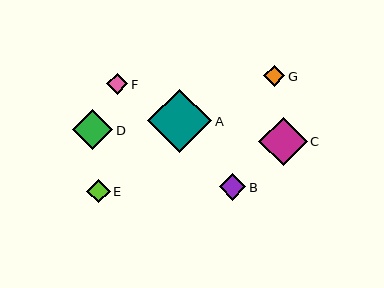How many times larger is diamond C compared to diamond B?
Diamond C is approximately 1.8 times the size of diamond B.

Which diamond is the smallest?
Diamond F is the smallest with a size of approximately 21 pixels.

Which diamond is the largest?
Diamond A is the largest with a size of approximately 64 pixels.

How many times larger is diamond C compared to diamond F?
Diamond C is approximately 2.3 times the size of diamond F.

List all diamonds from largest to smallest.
From largest to smallest: A, C, D, B, E, G, F.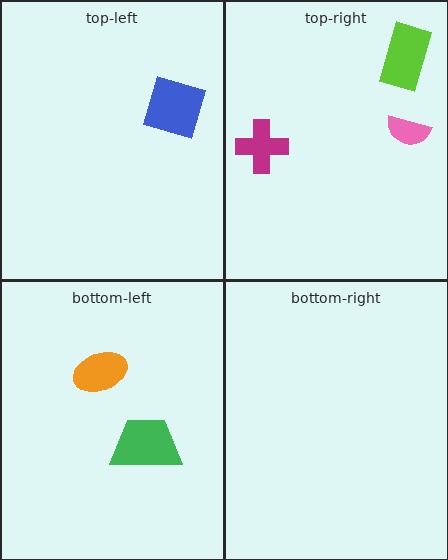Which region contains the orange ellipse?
The bottom-left region.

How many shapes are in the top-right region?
3.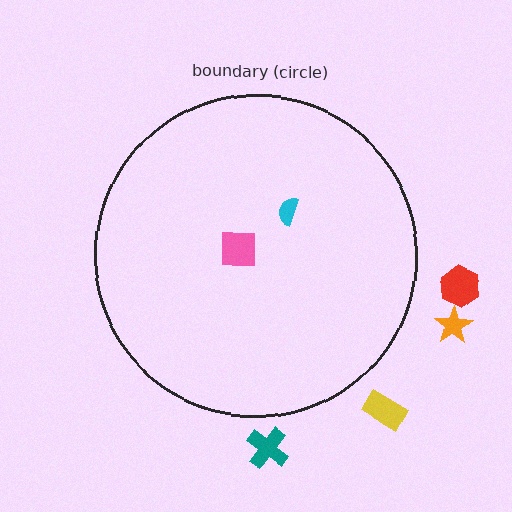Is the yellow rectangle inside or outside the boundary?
Outside.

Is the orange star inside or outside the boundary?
Outside.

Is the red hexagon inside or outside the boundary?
Outside.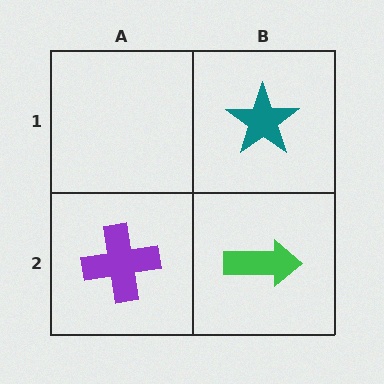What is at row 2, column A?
A purple cross.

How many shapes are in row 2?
2 shapes.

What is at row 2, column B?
A green arrow.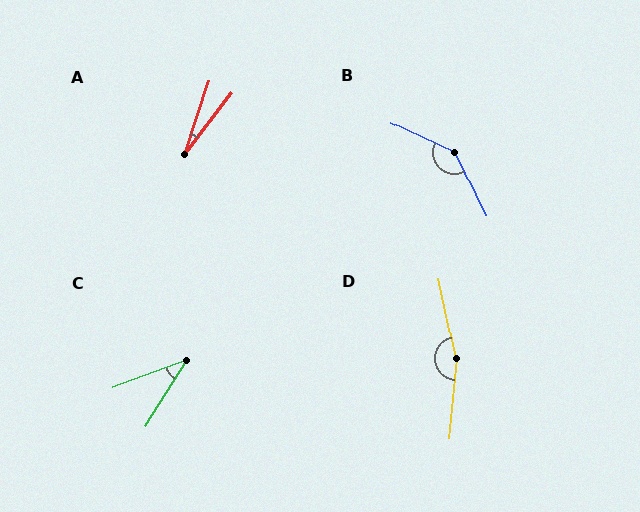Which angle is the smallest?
A, at approximately 19 degrees.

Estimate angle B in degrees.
Approximately 141 degrees.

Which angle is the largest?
D, at approximately 163 degrees.